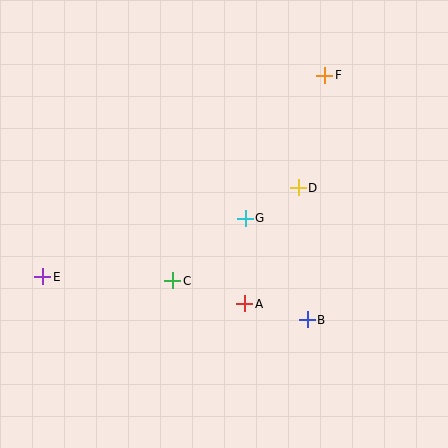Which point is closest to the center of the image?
Point G at (245, 218) is closest to the center.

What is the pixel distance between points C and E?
The distance between C and E is 130 pixels.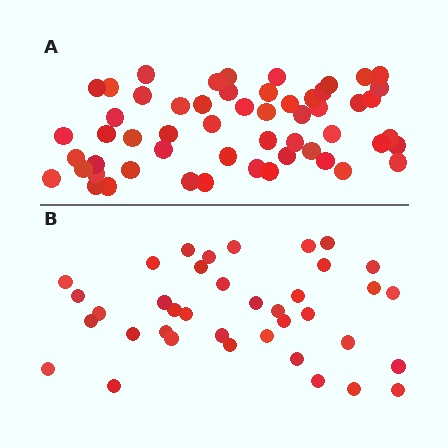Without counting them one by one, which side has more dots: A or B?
Region A (the top region) has more dots.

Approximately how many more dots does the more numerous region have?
Region A has approximately 15 more dots than region B.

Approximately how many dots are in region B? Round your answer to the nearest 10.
About 40 dots. (The exact count is 38, which rounds to 40.)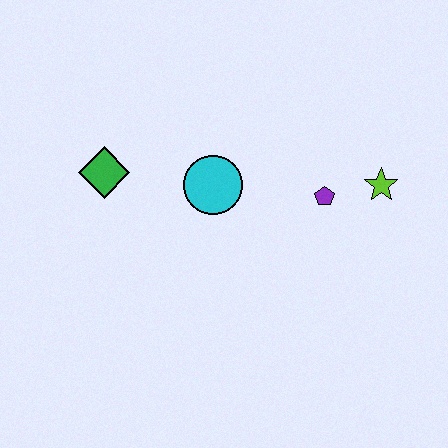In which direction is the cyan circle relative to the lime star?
The cyan circle is to the left of the lime star.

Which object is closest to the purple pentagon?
The lime star is closest to the purple pentagon.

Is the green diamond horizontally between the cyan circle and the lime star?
No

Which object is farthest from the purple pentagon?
The green diamond is farthest from the purple pentagon.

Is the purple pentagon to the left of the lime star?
Yes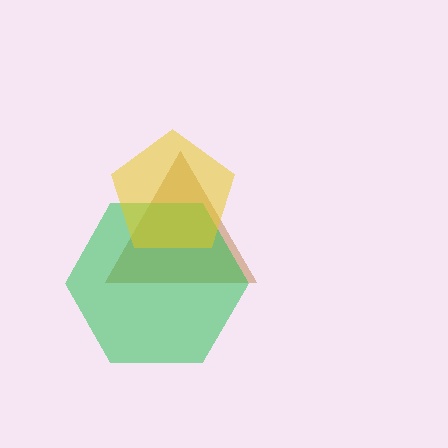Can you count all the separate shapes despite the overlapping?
Yes, there are 3 separate shapes.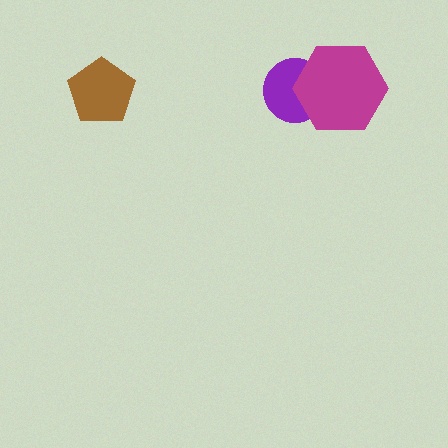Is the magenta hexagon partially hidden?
No, no other shape covers it.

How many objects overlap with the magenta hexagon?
1 object overlaps with the magenta hexagon.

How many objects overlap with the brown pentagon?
0 objects overlap with the brown pentagon.